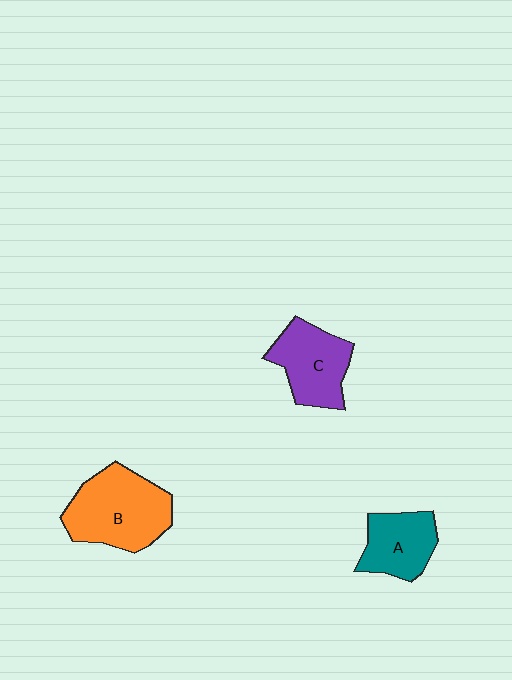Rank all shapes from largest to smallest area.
From largest to smallest: B (orange), C (purple), A (teal).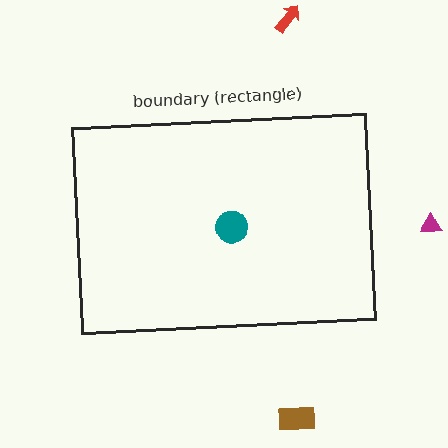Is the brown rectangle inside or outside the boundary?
Outside.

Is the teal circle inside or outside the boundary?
Inside.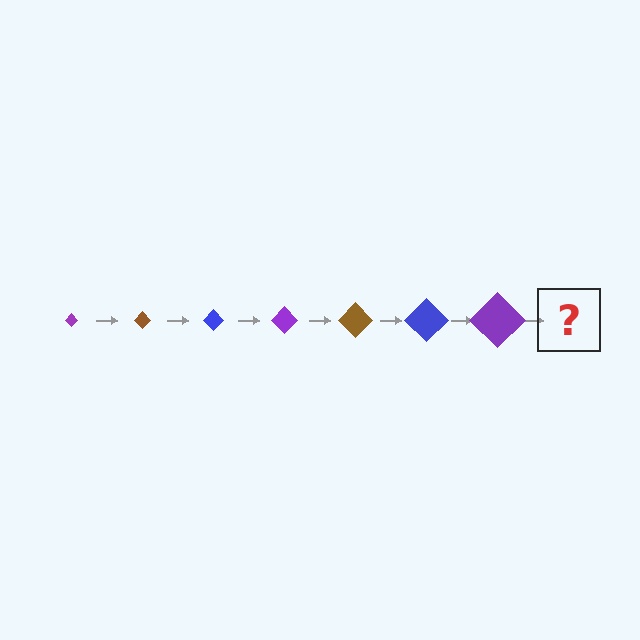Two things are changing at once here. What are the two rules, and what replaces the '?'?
The two rules are that the diamond grows larger each step and the color cycles through purple, brown, and blue. The '?' should be a brown diamond, larger than the previous one.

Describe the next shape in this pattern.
It should be a brown diamond, larger than the previous one.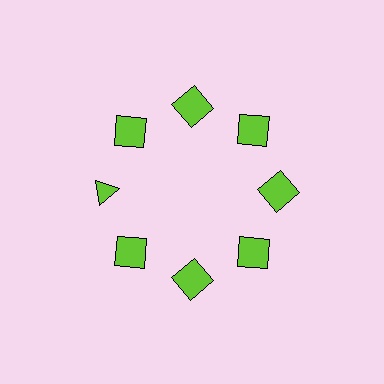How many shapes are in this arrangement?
There are 8 shapes arranged in a ring pattern.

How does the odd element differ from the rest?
It has a different shape: triangle instead of square.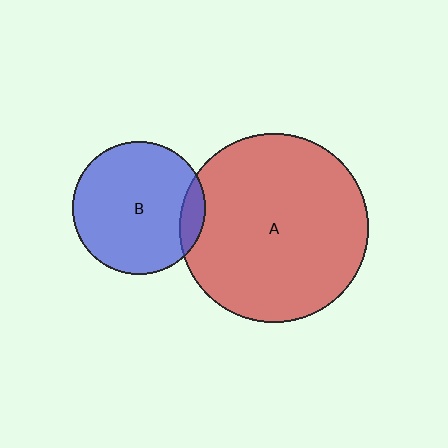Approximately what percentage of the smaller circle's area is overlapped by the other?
Approximately 10%.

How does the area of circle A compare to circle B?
Approximately 2.0 times.